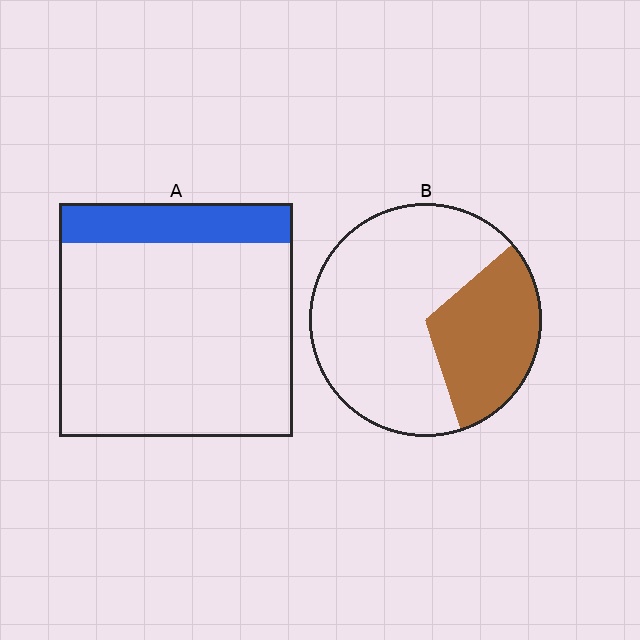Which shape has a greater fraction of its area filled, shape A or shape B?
Shape B.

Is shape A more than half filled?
No.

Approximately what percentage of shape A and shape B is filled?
A is approximately 15% and B is approximately 30%.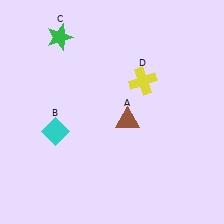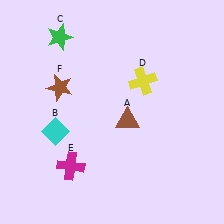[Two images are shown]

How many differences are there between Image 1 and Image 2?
There are 2 differences between the two images.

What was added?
A magenta cross (E), a brown star (F) were added in Image 2.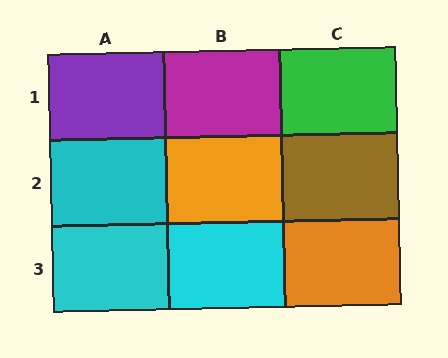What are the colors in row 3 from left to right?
Cyan, cyan, orange.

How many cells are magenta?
1 cell is magenta.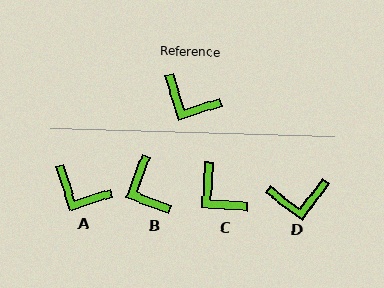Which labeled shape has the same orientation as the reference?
A.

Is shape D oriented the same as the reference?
No, it is off by about 36 degrees.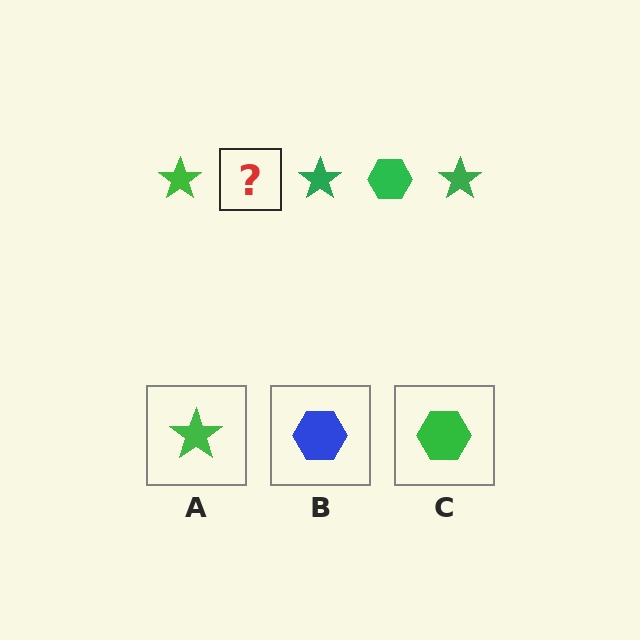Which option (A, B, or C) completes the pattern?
C.